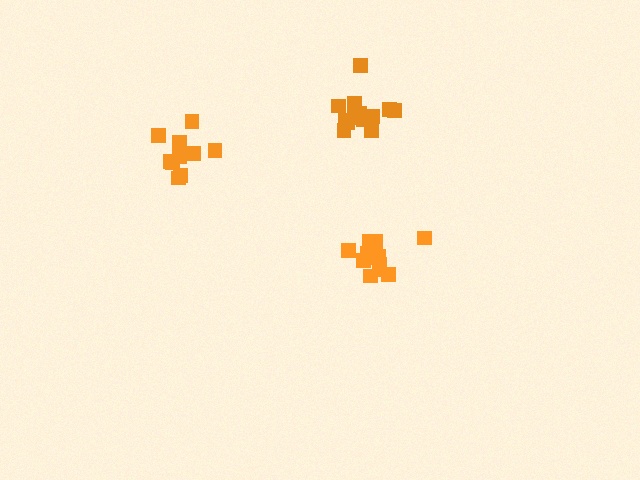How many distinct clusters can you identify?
There are 3 distinct clusters.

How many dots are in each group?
Group 1: 10 dots, Group 2: 12 dots, Group 3: 14 dots (36 total).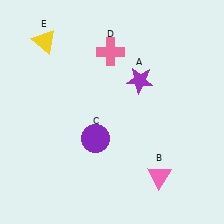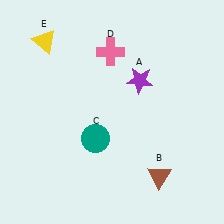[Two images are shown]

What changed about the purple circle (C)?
In Image 1, C is purple. In Image 2, it changed to teal.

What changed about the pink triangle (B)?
In Image 1, B is pink. In Image 2, it changed to brown.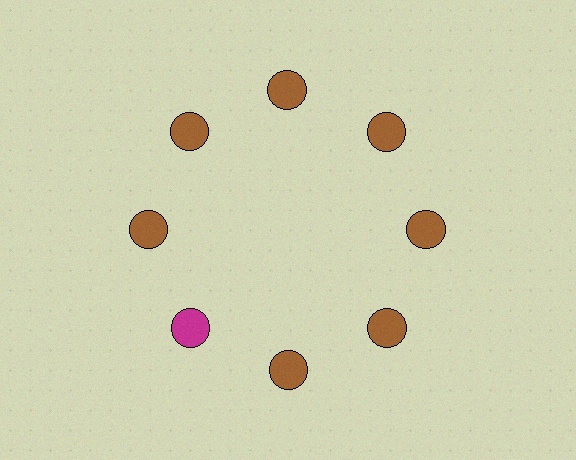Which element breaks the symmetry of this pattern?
The magenta circle at roughly the 8 o'clock position breaks the symmetry. All other shapes are brown circles.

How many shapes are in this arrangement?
There are 8 shapes arranged in a ring pattern.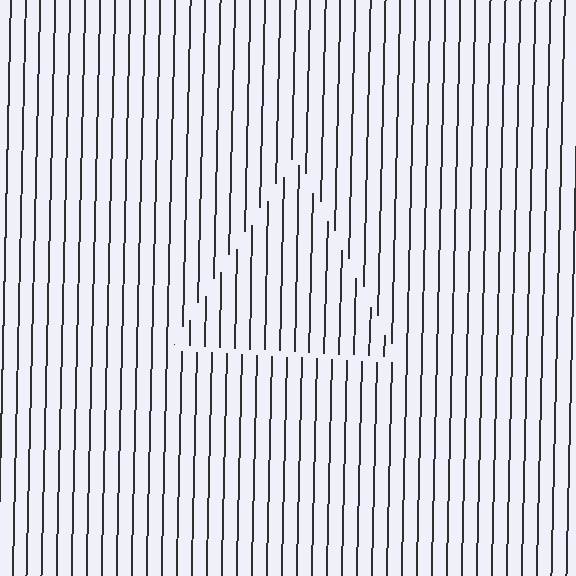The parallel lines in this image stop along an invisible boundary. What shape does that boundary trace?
An illusory triangle. The interior of the shape contains the same grating, shifted by half a period — the contour is defined by the phase discontinuity where line-ends from the inner and outer gratings abut.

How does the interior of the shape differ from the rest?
The interior of the shape contains the same grating, shifted by half a period — the contour is defined by the phase discontinuity where line-ends from the inner and outer gratings abut.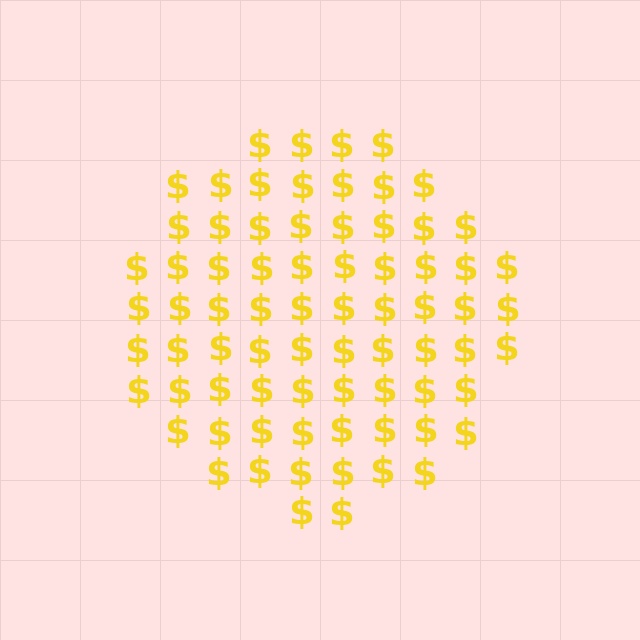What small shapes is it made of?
It is made of small dollar signs.